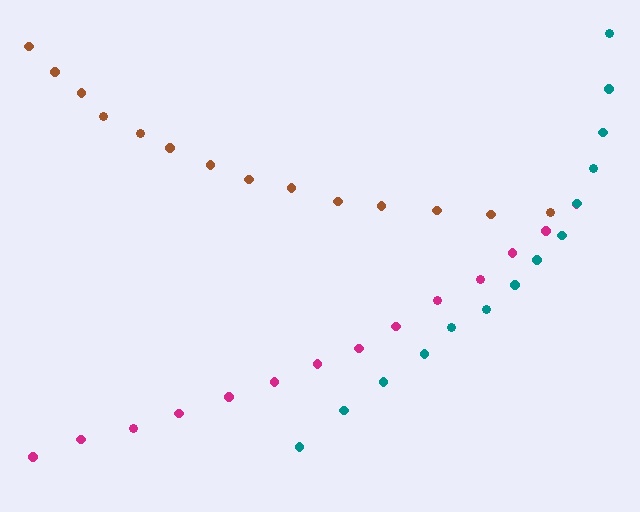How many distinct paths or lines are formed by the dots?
There are 3 distinct paths.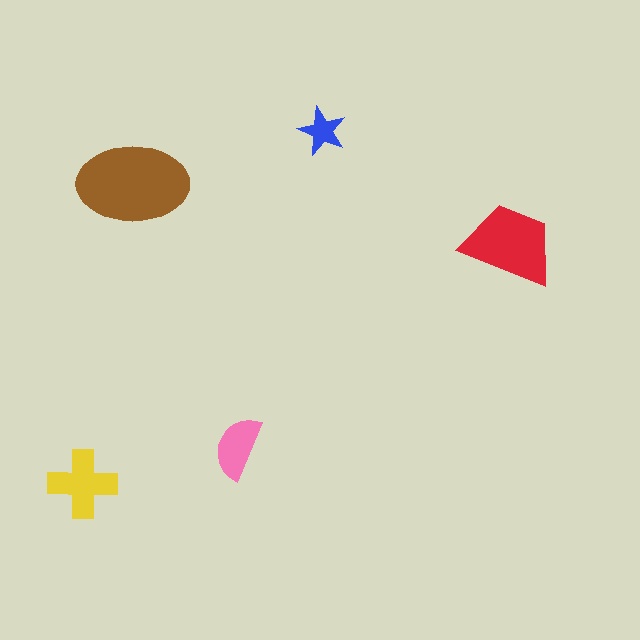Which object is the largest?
The brown ellipse.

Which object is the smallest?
The blue star.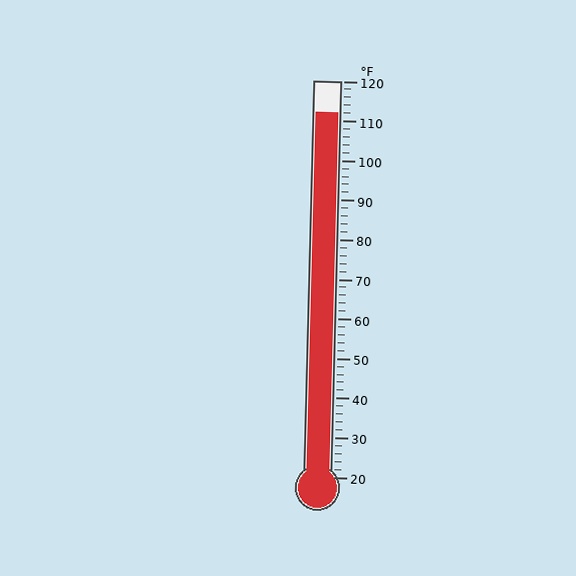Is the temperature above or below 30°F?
The temperature is above 30°F.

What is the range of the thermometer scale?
The thermometer scale ranges from 20°F to 120°F.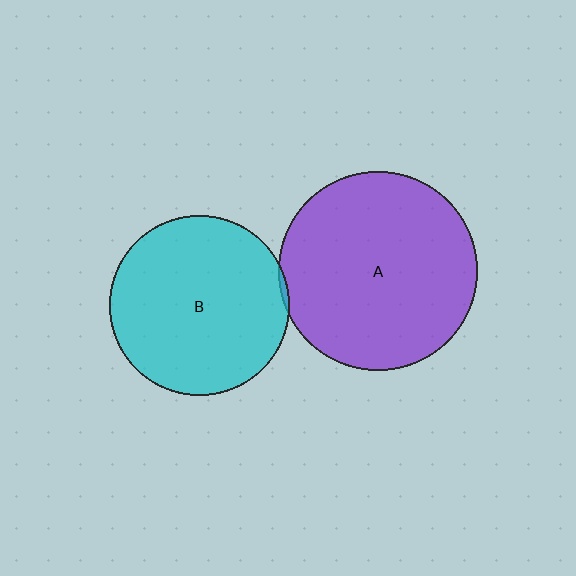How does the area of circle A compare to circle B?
Approximately 1.2 times.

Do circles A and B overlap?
Yes.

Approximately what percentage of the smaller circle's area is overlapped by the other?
Approximately 5%.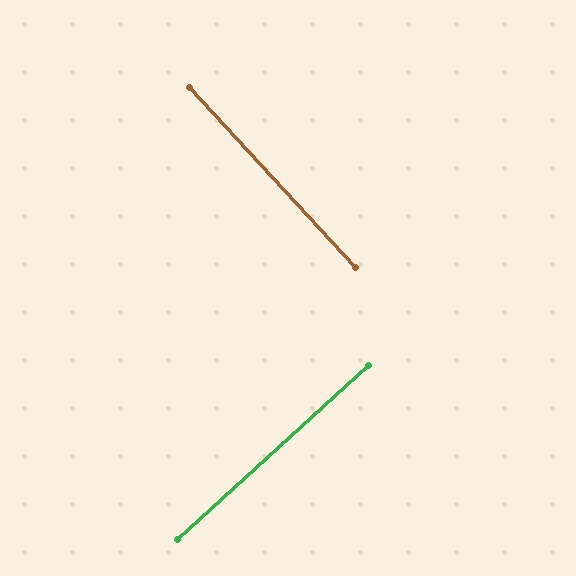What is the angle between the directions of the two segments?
Approximately 90 degrees.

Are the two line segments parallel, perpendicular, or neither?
Perpendicular — they meet at approximately 90°.